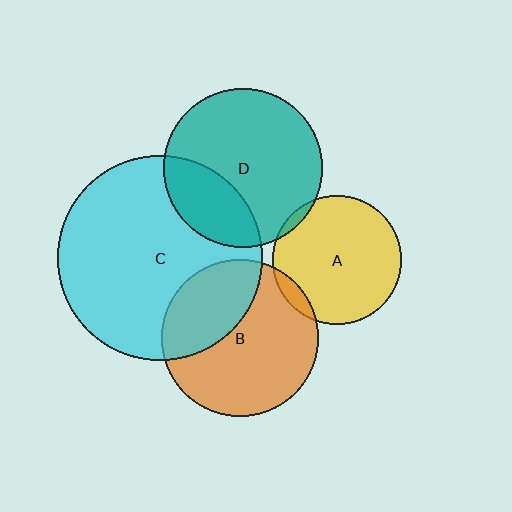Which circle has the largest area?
Circle C (cyan).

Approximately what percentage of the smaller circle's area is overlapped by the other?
Approximately 5%.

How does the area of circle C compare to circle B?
Approximately 1.7 times.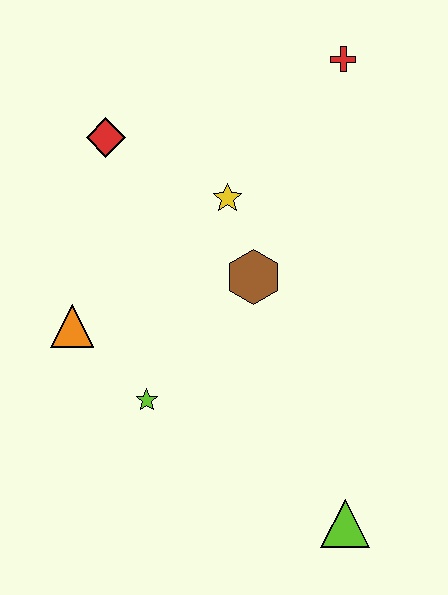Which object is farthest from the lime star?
The red cross is farthest from the lime star.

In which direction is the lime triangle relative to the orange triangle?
The lime triangle is to the right of the orange triangle.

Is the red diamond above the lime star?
Yes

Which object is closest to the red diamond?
The yellow star is closest to the red diamond.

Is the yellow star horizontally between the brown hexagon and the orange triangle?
Yes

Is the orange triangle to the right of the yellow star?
No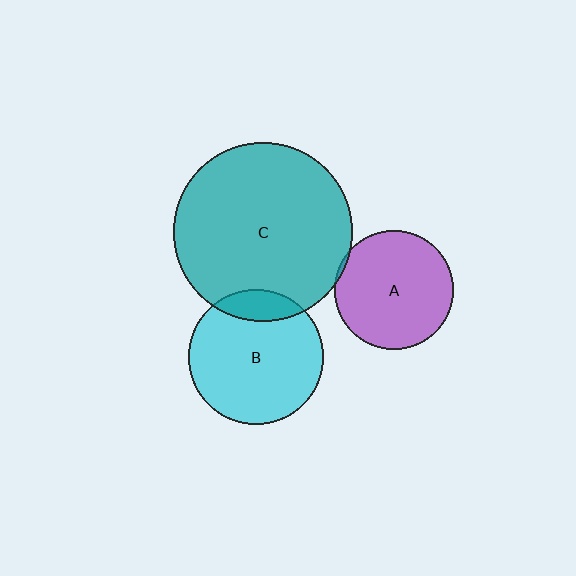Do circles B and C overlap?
Yes.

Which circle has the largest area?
Circle C (teal).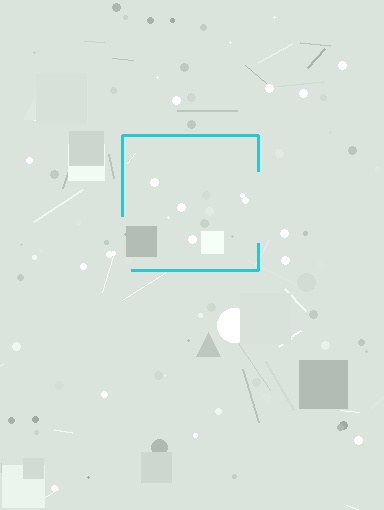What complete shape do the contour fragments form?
The contour fragments form a square.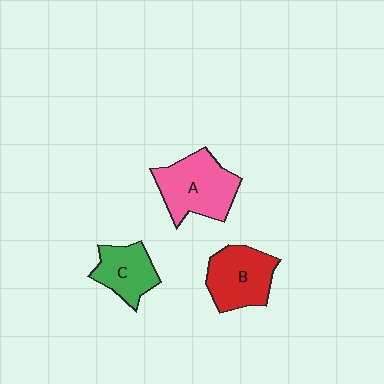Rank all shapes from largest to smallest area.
From largest to smallest: A (pink), B (red), C (green).